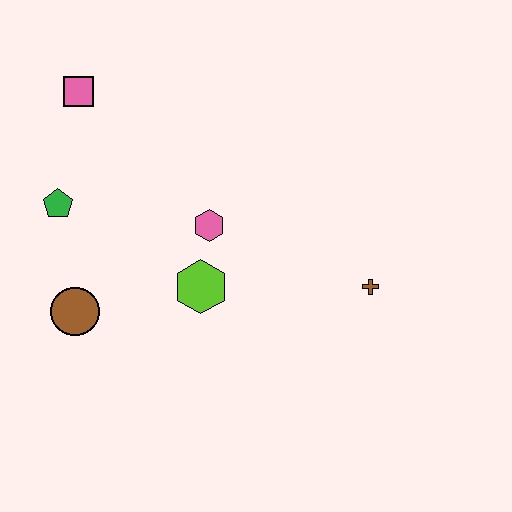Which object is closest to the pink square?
The green pentagon is closest to the pink square.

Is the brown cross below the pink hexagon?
Yes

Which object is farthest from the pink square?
The brown cross is farthest from the pink square.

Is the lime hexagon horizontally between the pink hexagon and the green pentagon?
Yes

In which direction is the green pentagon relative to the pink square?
The green pentagon is below the pink square.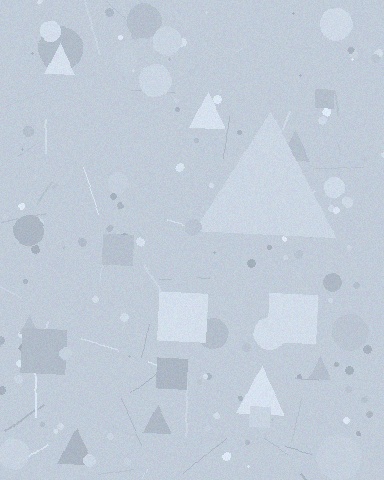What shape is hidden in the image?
A triangle is hidden in the image.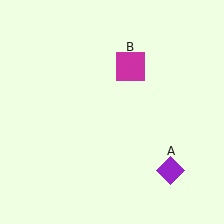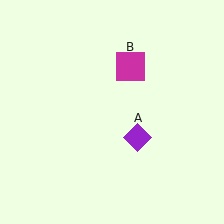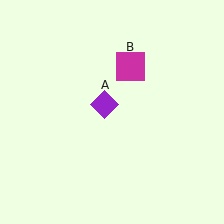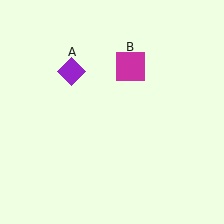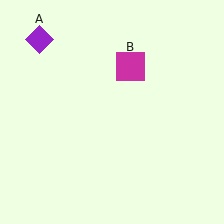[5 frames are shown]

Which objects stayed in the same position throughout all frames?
Magenta square (object B) remained stationary.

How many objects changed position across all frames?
1 object changed position: purple diamond (object A).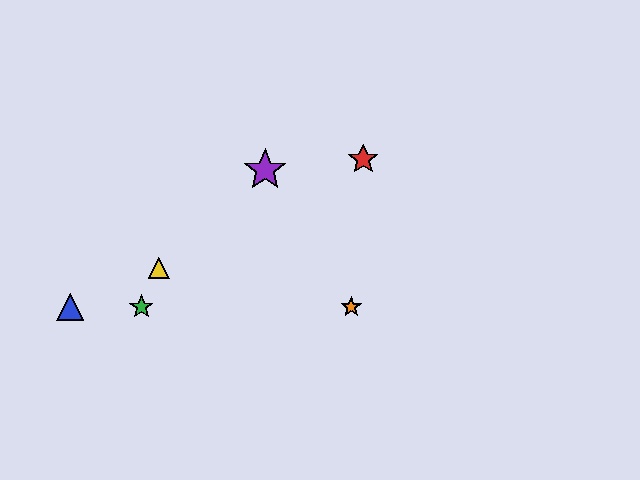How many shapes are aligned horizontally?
3 shapes (the blue triangle, the green star, the orange star) are aligned horizontally.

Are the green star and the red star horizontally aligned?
No, the green star is at y≈307 and the red star is at y≈160.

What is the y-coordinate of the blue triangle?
The blue triangle is at y≈307.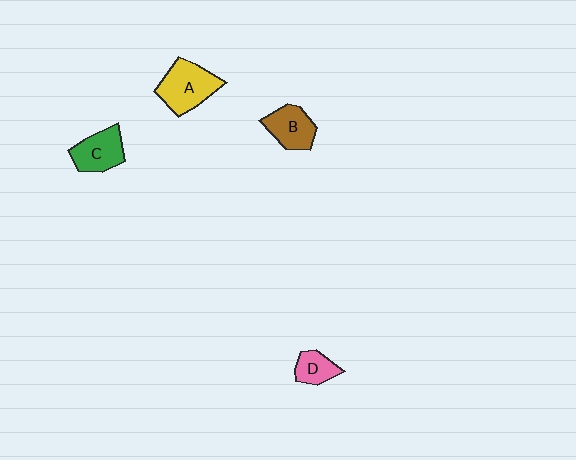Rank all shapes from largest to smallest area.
From largest to smallest: A (yellow), C (green), B (brown), D (pink).